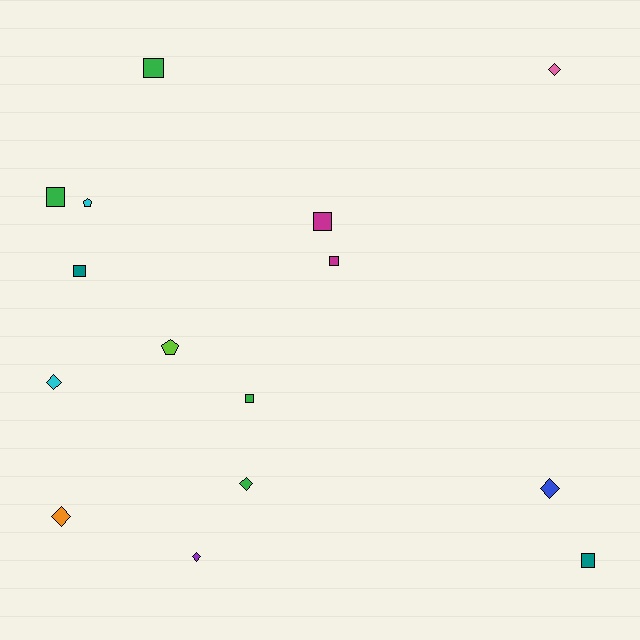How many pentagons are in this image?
There are 2 pentagons.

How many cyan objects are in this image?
There are 2 cyan objects.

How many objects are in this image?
There are 15 objects.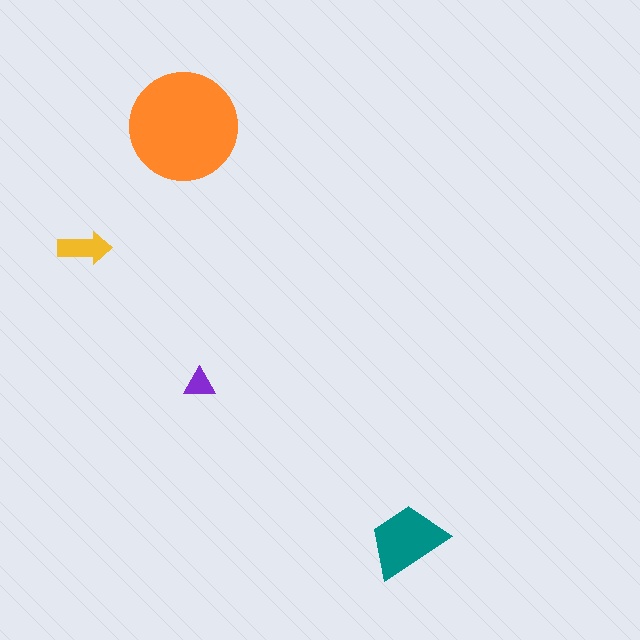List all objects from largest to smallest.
The orange circle, the teal trapezoid, the yellow arrow, the purple triangle.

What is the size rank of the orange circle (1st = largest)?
1st.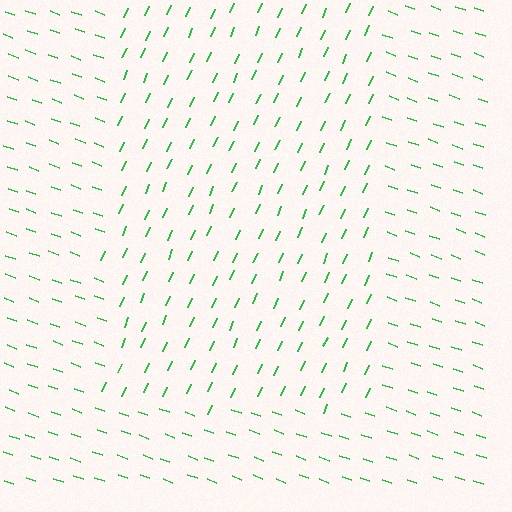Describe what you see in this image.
The image is filled with small green line segments. A rectangle region in the image has lines oriented differently from the surrounding lines, creating a visible texture boundary.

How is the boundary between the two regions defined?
The boundary is defined purely by a change in line orientation (approximately 87 degrees difference). All lines are the same color and thickness.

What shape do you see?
I see a rectangle.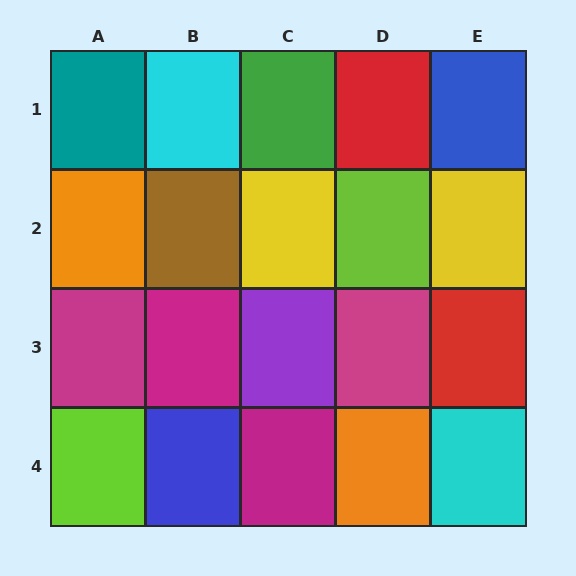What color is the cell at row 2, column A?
Orange.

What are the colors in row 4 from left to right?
Lime, blue, magenta, orange, cyan.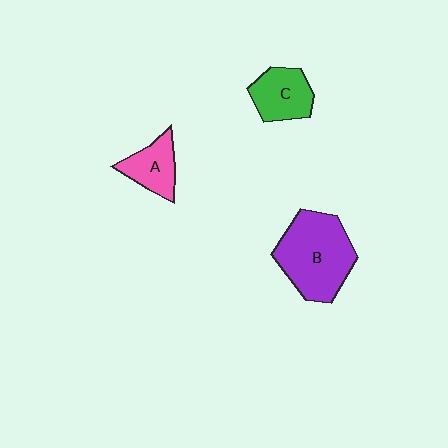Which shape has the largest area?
Shape B (purple).